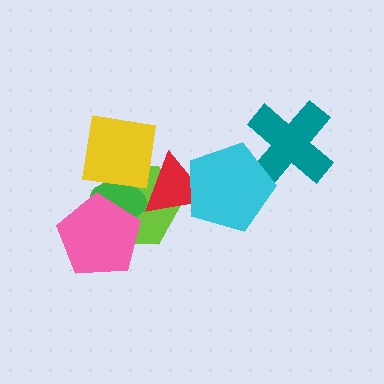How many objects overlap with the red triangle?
3 objects overlap with the red triangle.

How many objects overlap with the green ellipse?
4 objects overlap with the green ellipse.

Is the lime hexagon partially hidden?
Yes, it is partially covered by another shape.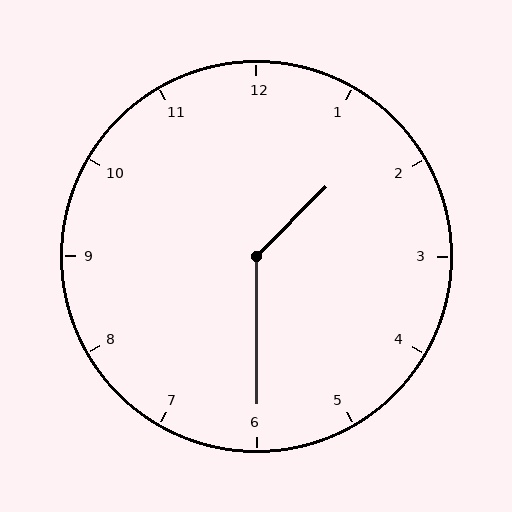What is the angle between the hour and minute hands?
Approximately 135 degrees.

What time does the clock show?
1:30.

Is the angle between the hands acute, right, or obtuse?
It is obtuse.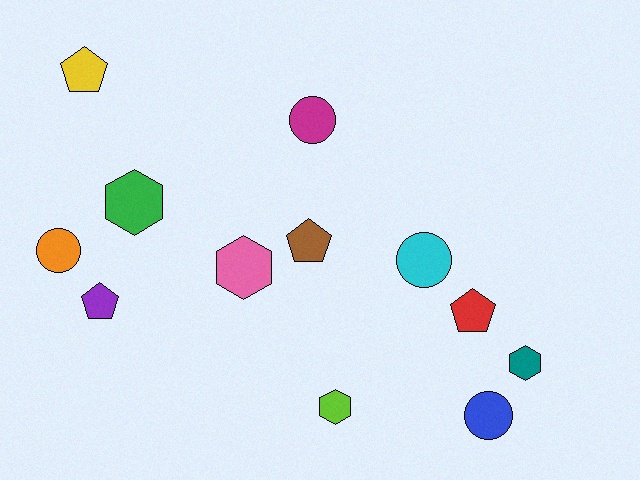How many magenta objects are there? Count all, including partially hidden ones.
There is 1 magenta object.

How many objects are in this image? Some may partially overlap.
There are 12 objects.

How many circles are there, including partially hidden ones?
There are 4 circles.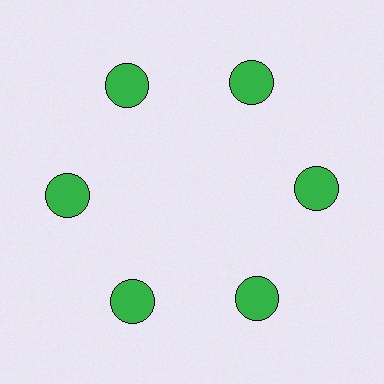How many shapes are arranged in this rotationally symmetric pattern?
There are 6 shapes, arranged in 6 groups of 1.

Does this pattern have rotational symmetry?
Yes, this pattern has 6-fold rotational symmetry. It looks the same after rotating 60 degrees around the center.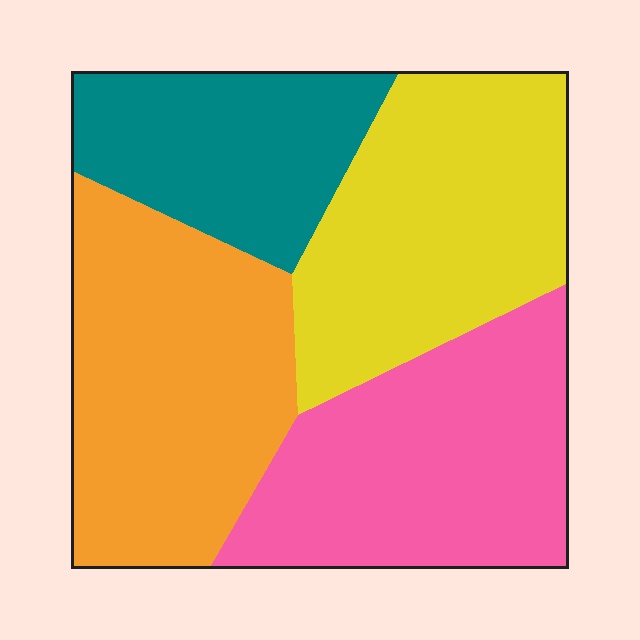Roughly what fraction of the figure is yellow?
Yellow covers 27% of the figure.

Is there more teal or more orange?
Orange.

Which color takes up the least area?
Teal, at roughly 20%.